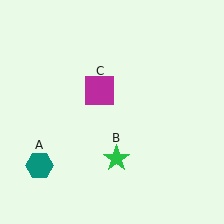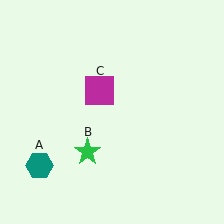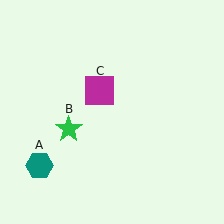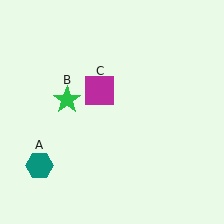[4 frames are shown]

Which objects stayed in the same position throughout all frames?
Teal hexagon (object A) and magenta square (object C) remained stationary.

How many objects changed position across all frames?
1 object changed position: green star (object B).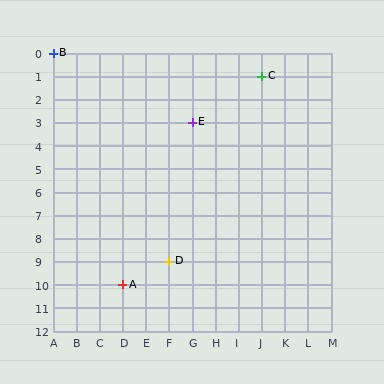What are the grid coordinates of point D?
Point D is at grid coordinates (F, 9).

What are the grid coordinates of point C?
Point C is at grid coordinates (J, 1).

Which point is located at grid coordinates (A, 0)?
Point B is at (A, 0).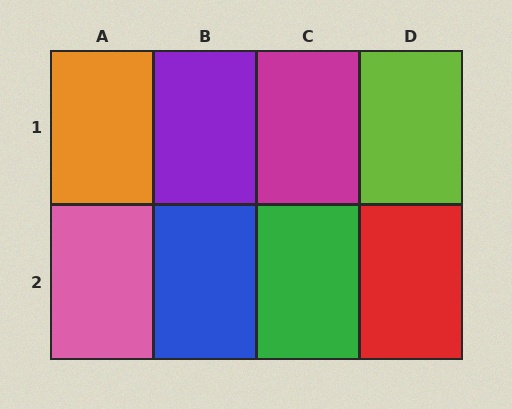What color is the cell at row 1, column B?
Purple.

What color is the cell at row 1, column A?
Orange.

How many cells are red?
1 cell is red.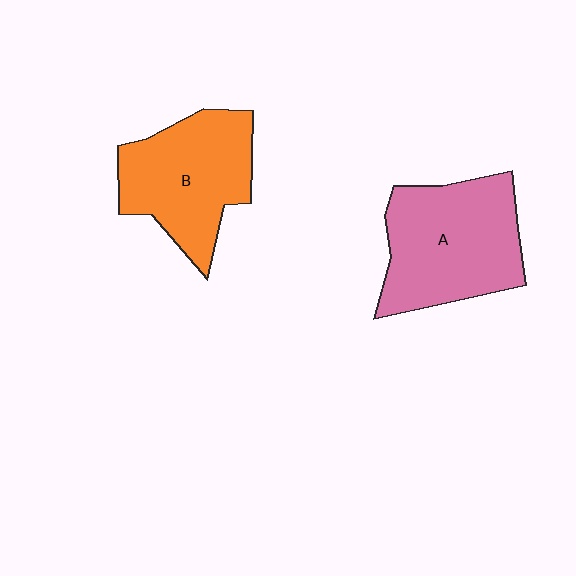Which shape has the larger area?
Shape A (pink).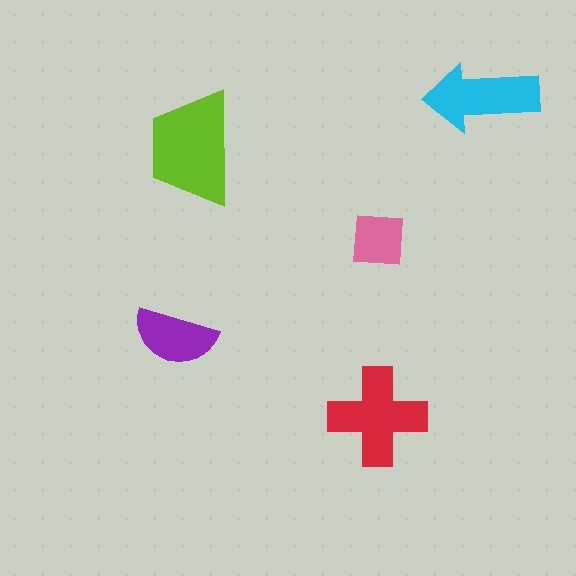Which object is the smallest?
The pink square.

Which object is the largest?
The lime trapezoid.